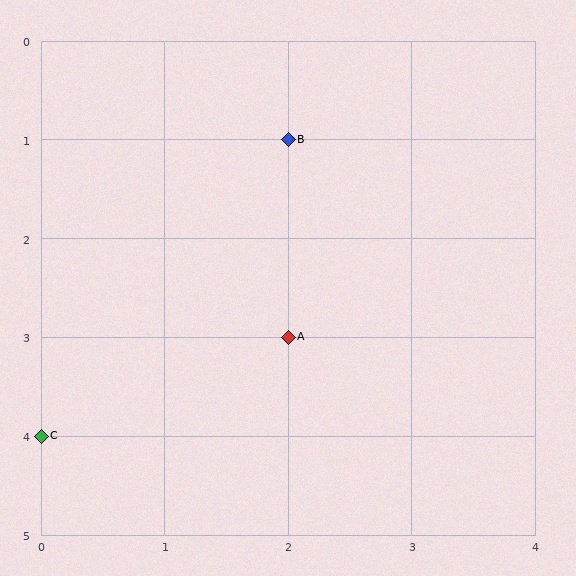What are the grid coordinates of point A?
Point A is at grid coordinates (2, 3).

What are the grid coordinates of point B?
Point B is at grid coordinates (2, 1).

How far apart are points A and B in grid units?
Points A and B are 2 rows apart.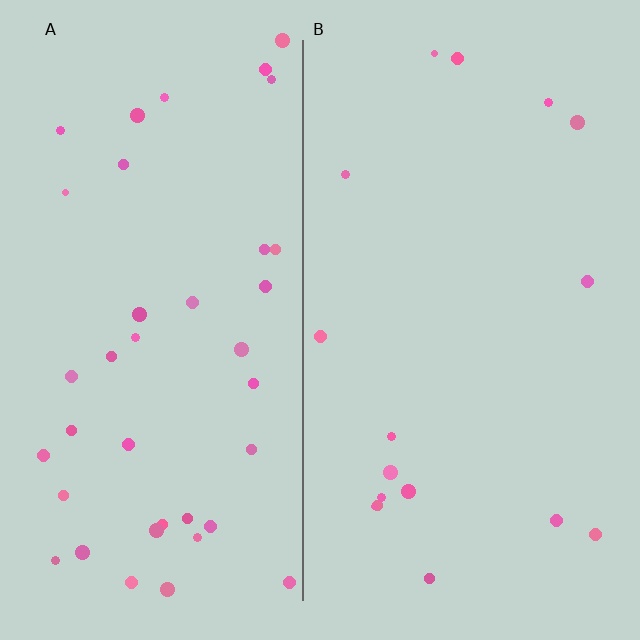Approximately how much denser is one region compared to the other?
Approximately 2.3× — region A over region B.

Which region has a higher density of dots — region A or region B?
A (the left).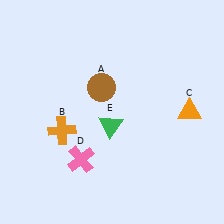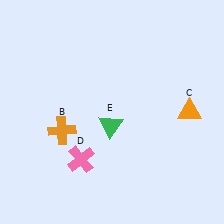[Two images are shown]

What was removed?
The brown circle (A) was removed in Image 2.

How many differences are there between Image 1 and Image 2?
There is 1 difference between the two images.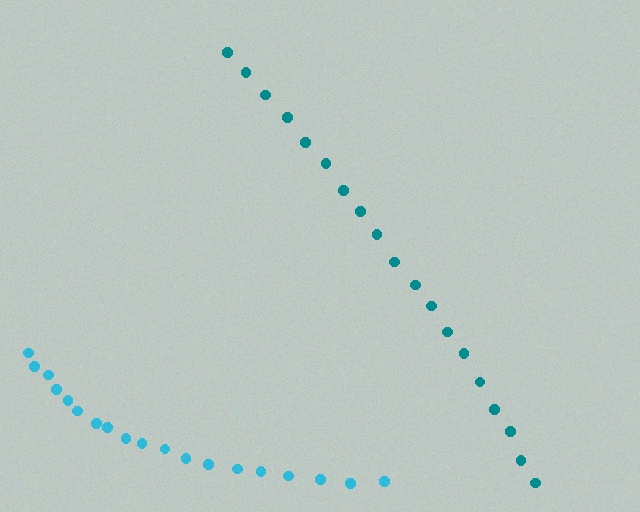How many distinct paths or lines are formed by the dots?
There are 2 distinct paths.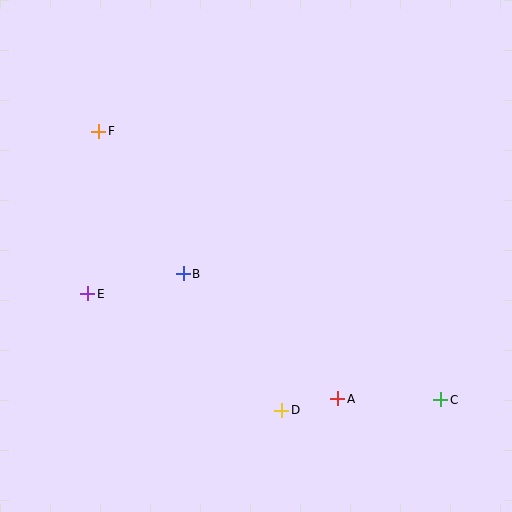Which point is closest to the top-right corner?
Point C is closest to the top-right corner.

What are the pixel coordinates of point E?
Point E is at (88, 294).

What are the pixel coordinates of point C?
Point C is at (441, 400).